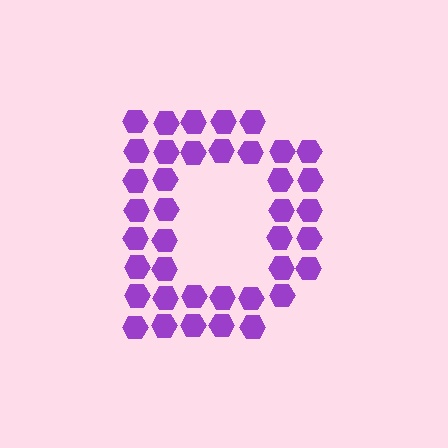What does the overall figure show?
The overall figure shows the letter D.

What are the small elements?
The small elements are hexagons.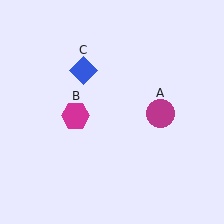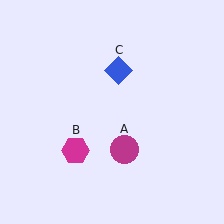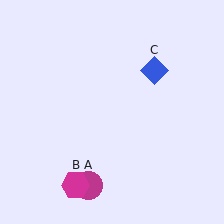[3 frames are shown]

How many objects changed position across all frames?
3 objects changed position: magenta circle (object A), magenta hexagon (object B), blue diamond (object C).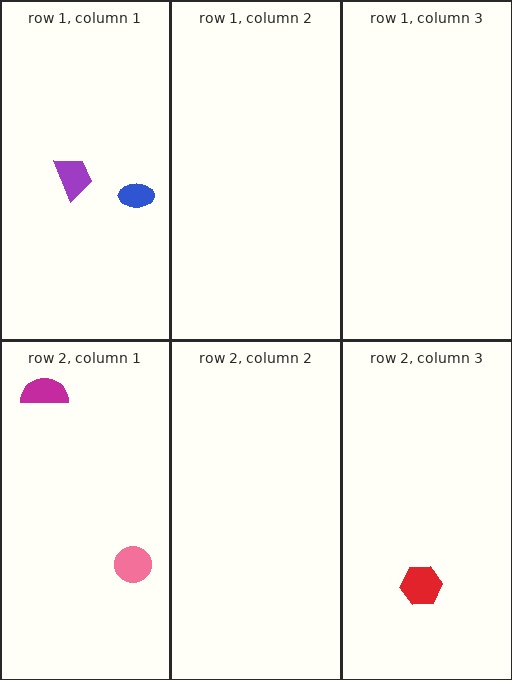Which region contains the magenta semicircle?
The row 2, column 1 region.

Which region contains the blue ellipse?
The row 1, column 1 region.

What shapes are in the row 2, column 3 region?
The red hexagon.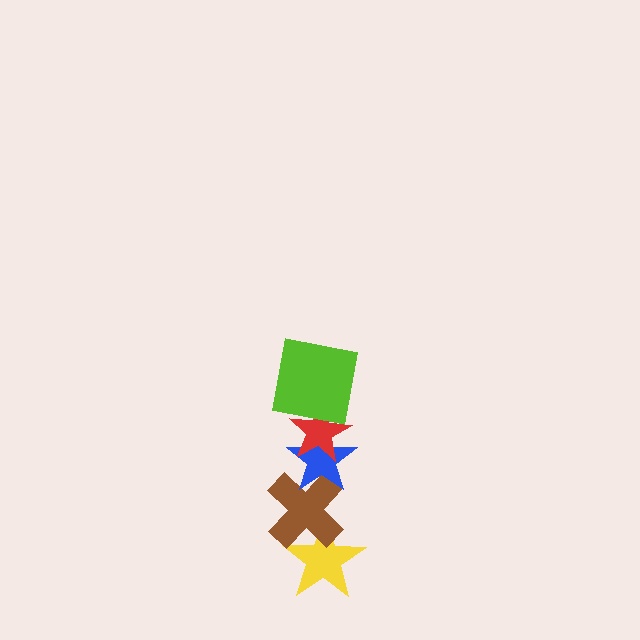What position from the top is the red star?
The red star is 2nd from the top.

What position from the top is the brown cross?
The brown cross is 4th from the top.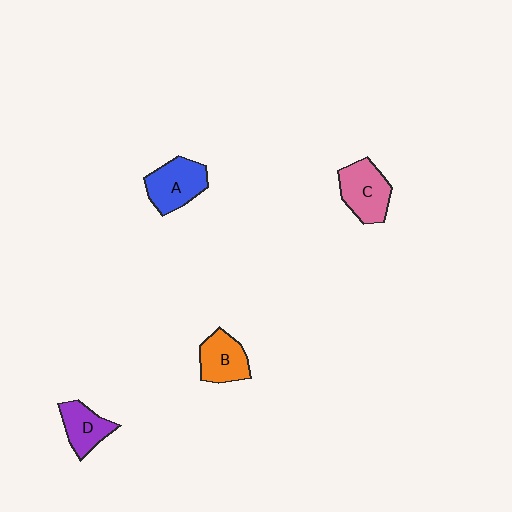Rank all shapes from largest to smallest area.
From largest to smallest: C (pink), A (blue), B (orange), D (purple).